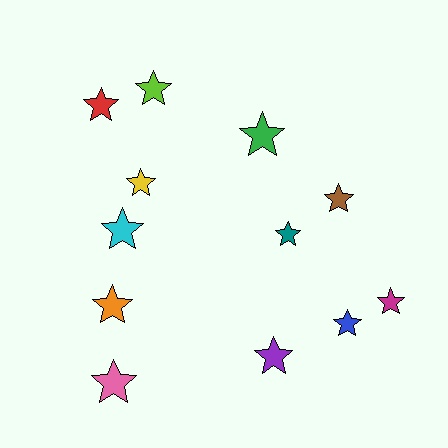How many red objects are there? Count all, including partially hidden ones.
There is 1 red object.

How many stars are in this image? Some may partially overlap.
There are 12 stars.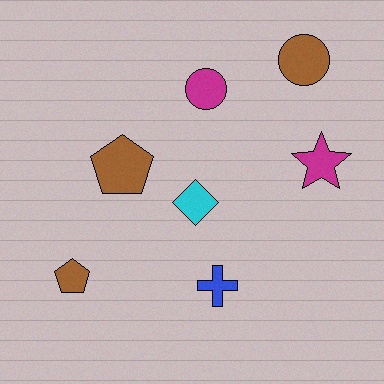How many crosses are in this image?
There is 1 cross.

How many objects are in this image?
There are 7 objects.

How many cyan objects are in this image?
There is 1 cyan object.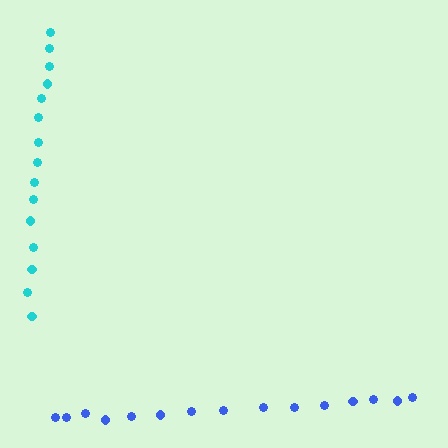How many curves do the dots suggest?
There are 2 distinct paths.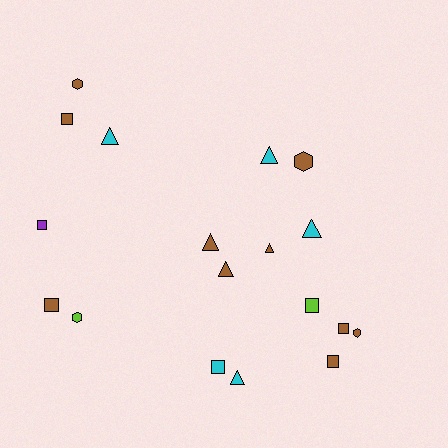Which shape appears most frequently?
Triangle, with 7 objects.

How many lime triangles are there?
There are no lime triangles.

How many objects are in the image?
There are 18 objects.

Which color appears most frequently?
Brown, with 10 objects.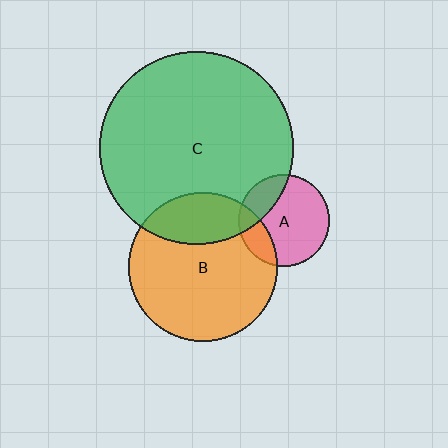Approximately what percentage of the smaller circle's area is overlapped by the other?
Approximately 25%.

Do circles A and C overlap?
Yes.